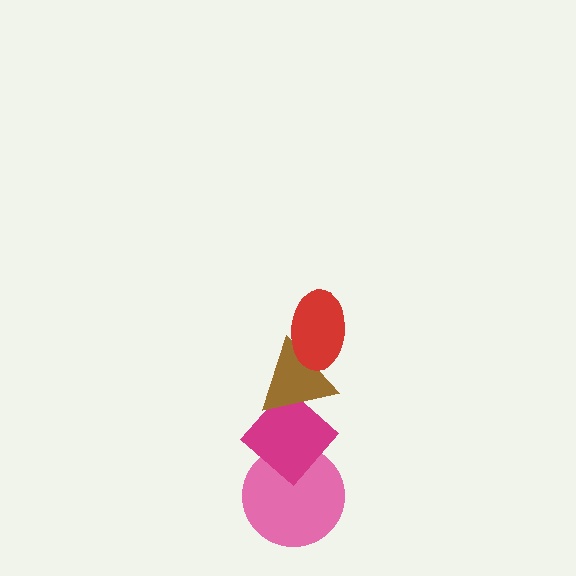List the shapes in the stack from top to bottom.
From top to bottom: the red ellipse, the brown triangle, the magenta diamond, the pink circle.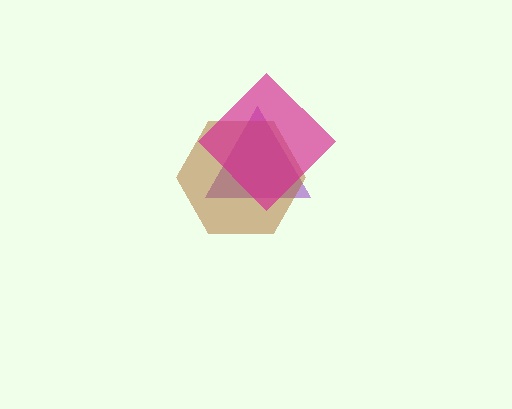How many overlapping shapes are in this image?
There are 3 overlapping shapes in the image.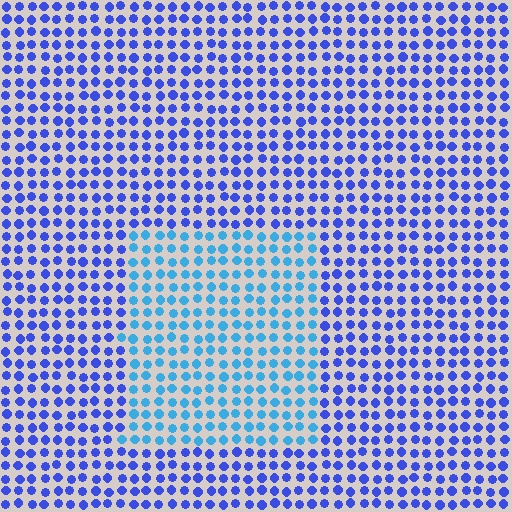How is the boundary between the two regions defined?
The boundary is defined purely by a slight shift in hue (about 34 degrees). Spacing, size, and orientation are identical on both sides.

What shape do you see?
I see a rectangle.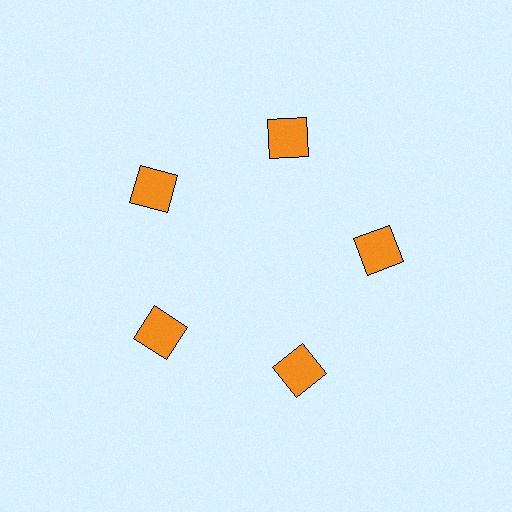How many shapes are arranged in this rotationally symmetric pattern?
There are 5 shapes, arranged in 5 groups of 1.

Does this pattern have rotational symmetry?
Yes, this pattern has 5-fold rotational symmetry. It looks the same after rotating 72 degrees around the center.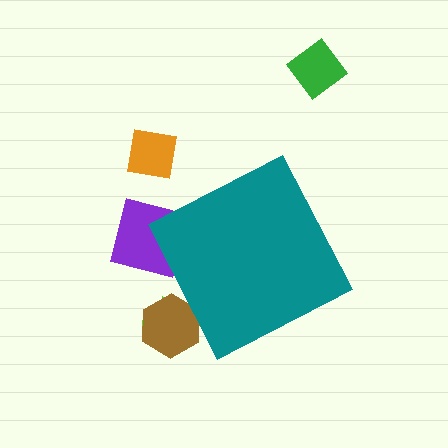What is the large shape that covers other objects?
A teal diamond.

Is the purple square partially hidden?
Yes, the purple square is partially hidden behind the teal diamond.